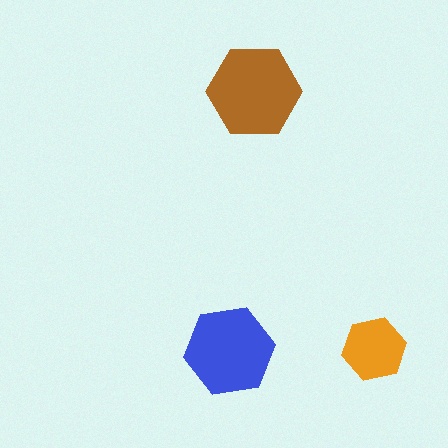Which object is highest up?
The brown hexagon is topmost.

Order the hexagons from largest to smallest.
the brown one, the blue one, the orange one.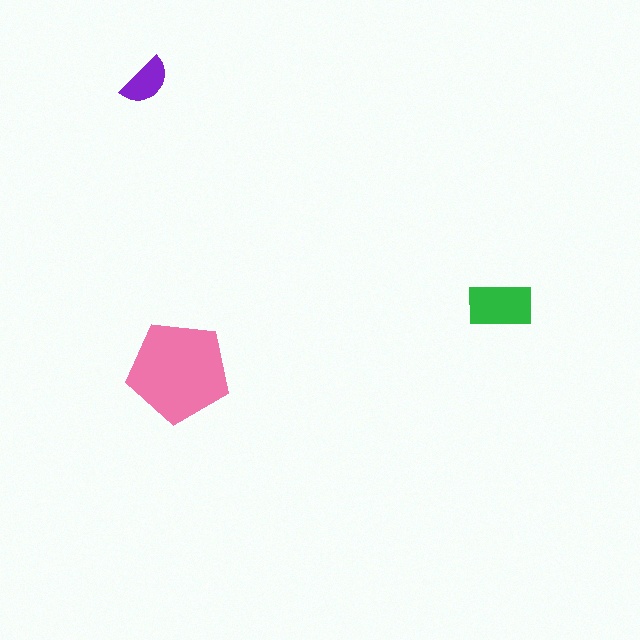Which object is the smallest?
The purple semicircle.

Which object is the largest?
The pink pentagon.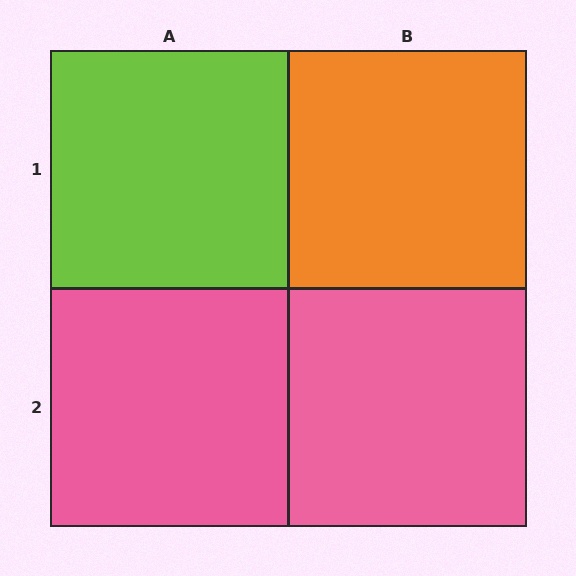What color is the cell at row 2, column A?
Pink.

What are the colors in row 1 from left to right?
Lime, orange.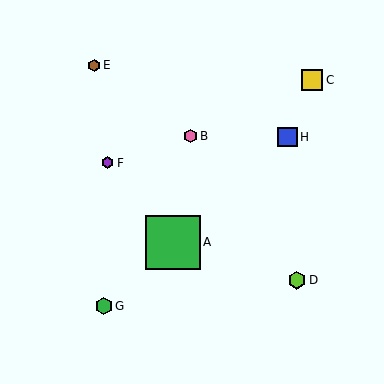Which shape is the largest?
The green square (labeled A) is the largest.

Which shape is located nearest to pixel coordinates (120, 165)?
The purple hexagon (labeled F) at (108, 163) is nearest to that location.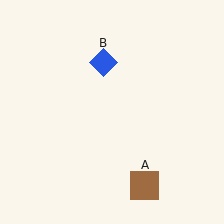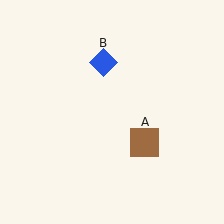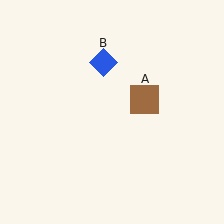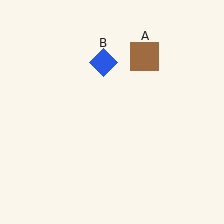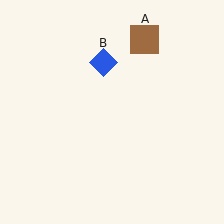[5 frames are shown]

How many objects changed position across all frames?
1 object changed position: brown square (object A).